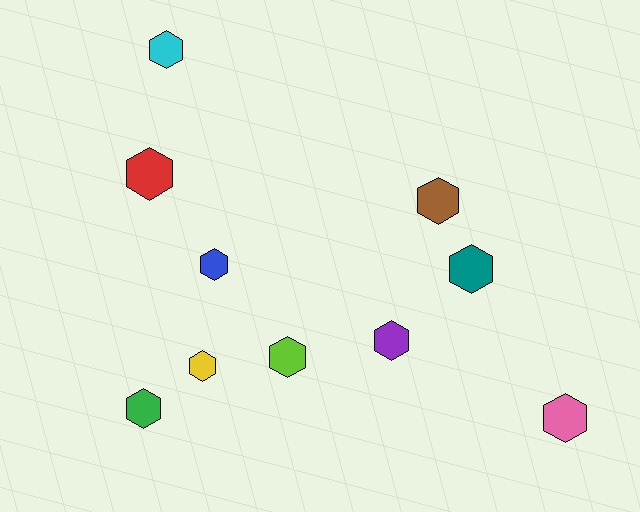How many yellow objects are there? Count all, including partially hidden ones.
There is 1 yellow object.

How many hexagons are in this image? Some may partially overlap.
There are 10 hexagons.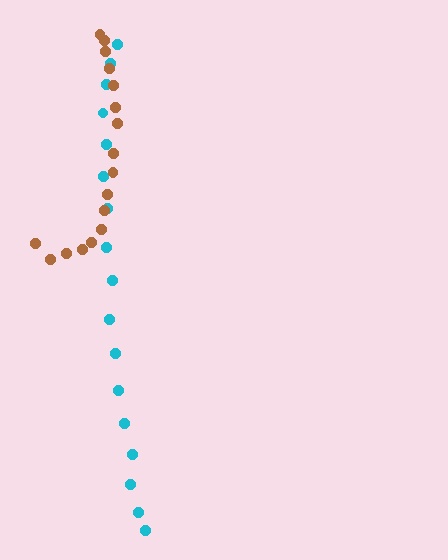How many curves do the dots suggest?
There are 2 distinct paths.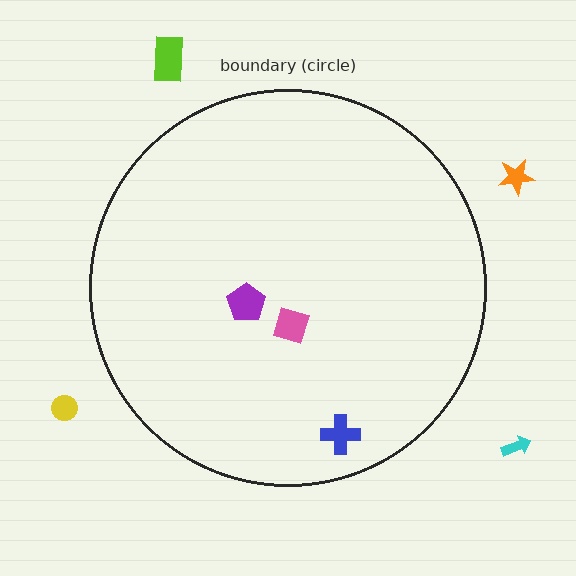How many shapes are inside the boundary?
3 inside, 4 outside.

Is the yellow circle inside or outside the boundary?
Outside.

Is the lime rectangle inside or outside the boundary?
Outside.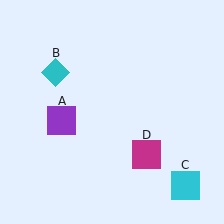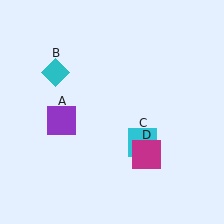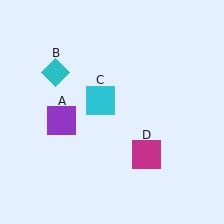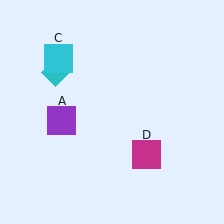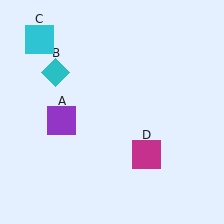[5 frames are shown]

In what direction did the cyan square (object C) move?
The cyan square (object C) moved up and to the left.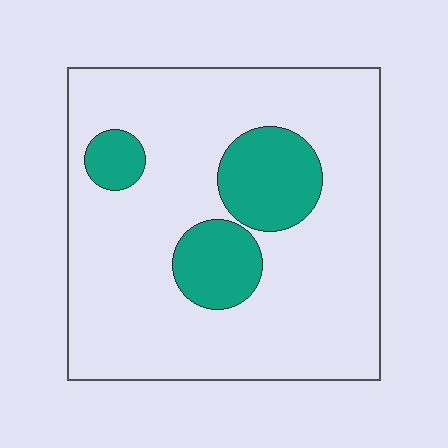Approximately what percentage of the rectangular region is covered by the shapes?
Approximately 20%.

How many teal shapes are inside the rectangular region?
3.